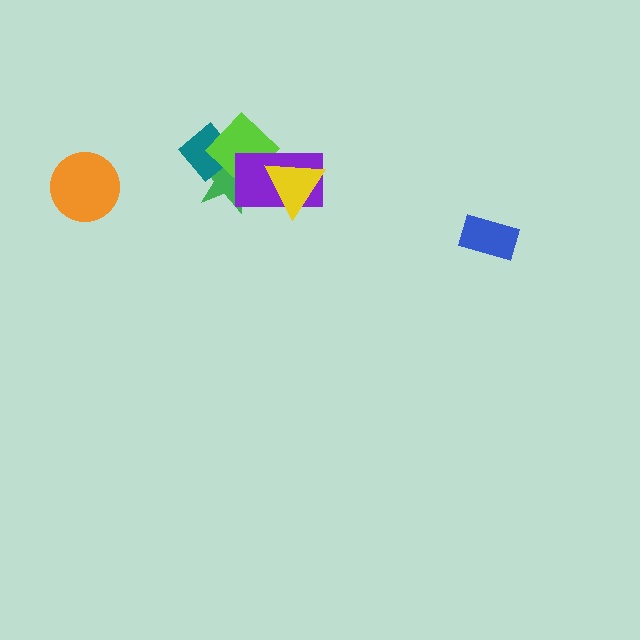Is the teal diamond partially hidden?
Yes, it is partially covered by another shape.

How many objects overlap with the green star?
3 objects overlap with the green star.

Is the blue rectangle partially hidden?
No, no other shape covers it.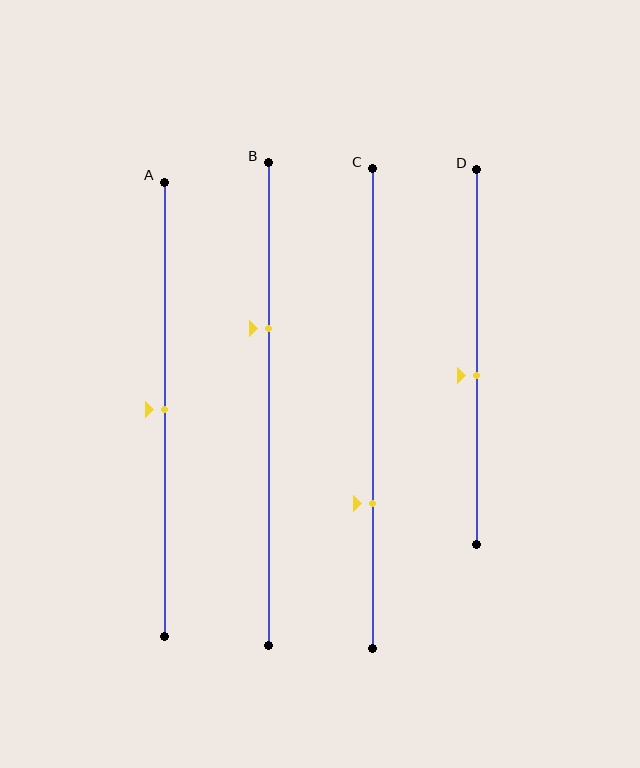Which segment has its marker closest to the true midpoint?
Segment A has its marker closest to the true midpoint.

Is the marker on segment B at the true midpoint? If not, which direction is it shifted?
No, the marker on segment B is shifted upward by about 16% of the segment length.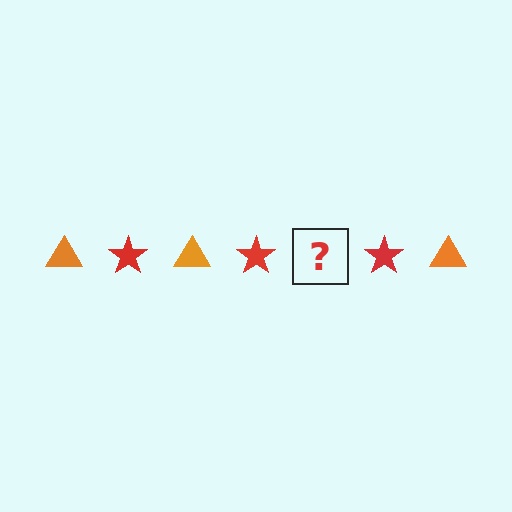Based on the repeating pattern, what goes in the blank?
The blank should be an orange triangle.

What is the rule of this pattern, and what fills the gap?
The rule is that the pattern alternates between orange triangle and red star. The gap should be filled with an orange triangle.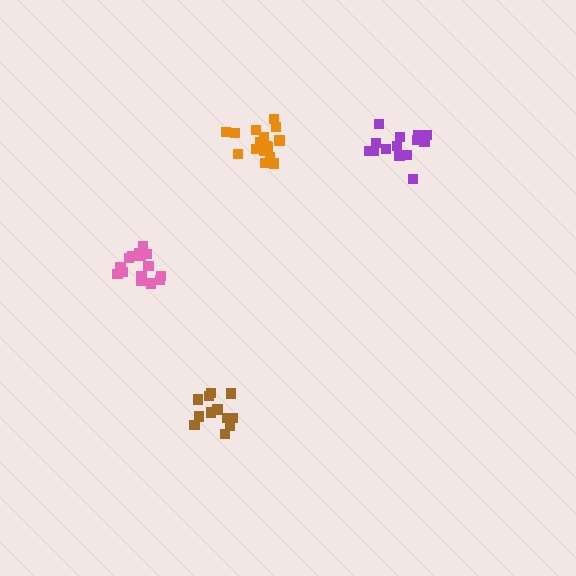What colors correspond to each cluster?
The clusters are colored: brown, purple, pink, orange.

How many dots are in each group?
Group 1: 12 dots, Group 2: 16 dots, Group 3: 16 dots, Group 4: 16 dots (60 total).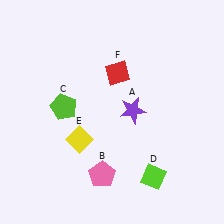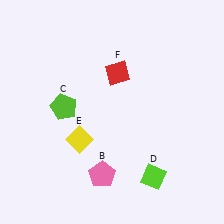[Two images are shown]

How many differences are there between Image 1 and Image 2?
There is 1 difference between the two images.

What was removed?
The purple star (A) was removed in Image 2.